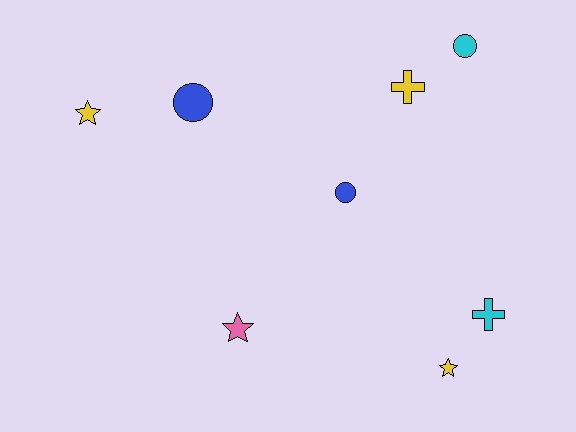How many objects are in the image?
There are 8 objects.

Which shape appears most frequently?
Circle, with 3 objects.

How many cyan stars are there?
There are no cyan stars.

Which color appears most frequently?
Yellow, with 3 objects.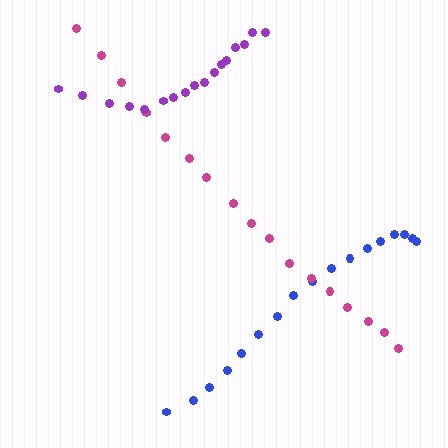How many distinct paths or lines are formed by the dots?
There are 3 distinct paths.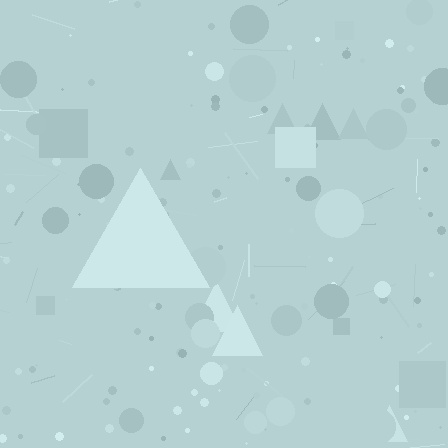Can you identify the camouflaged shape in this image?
The camouflaged shape is a triangle.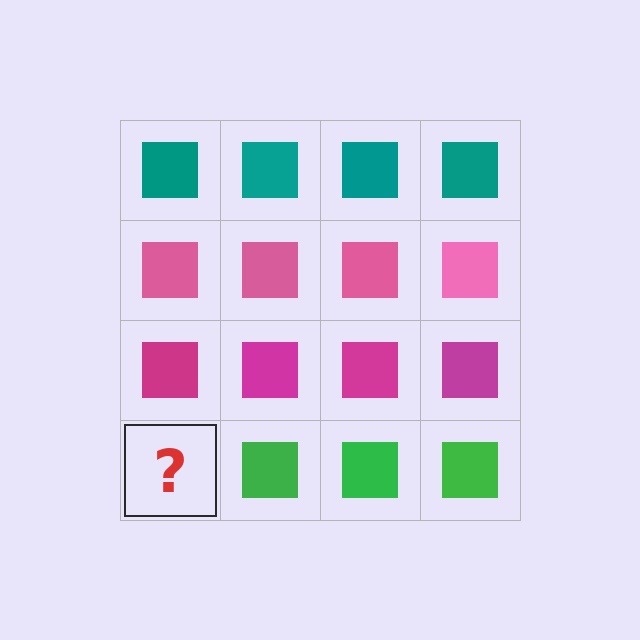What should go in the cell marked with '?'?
The missing cell should contain a green square.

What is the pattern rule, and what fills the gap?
The rule is that each row has a consistent color. The gap should be filled with a green square.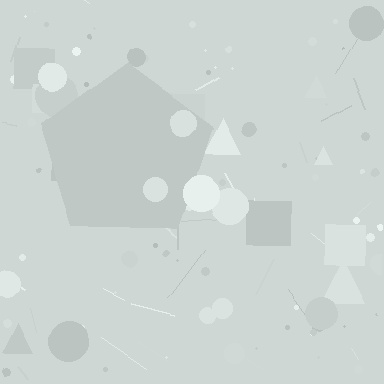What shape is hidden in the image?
A pentagon is hidden in the image.